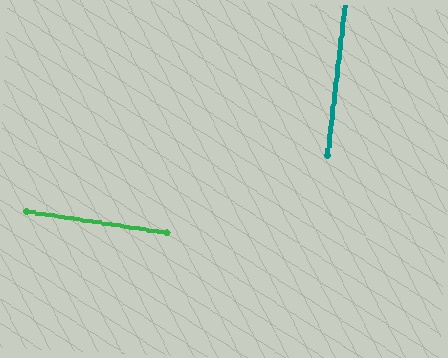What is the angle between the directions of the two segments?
Approximately 88 degrees.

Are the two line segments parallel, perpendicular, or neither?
Perpendicular — they meet at approximately 88°.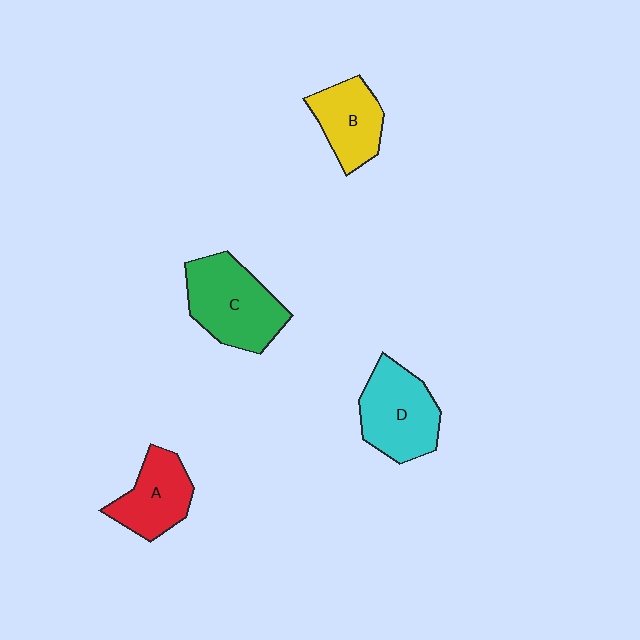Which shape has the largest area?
Shape C (green).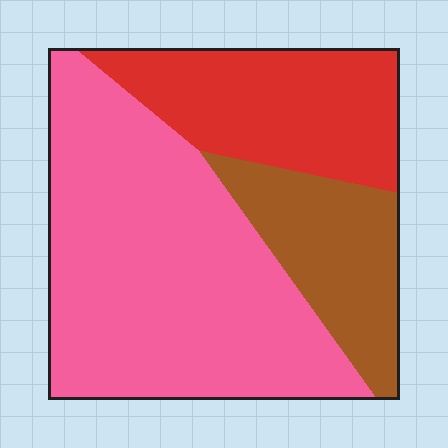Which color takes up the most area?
Pink, at roughly 55%.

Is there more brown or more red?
Red.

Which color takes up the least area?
Brown, at roughly 20%.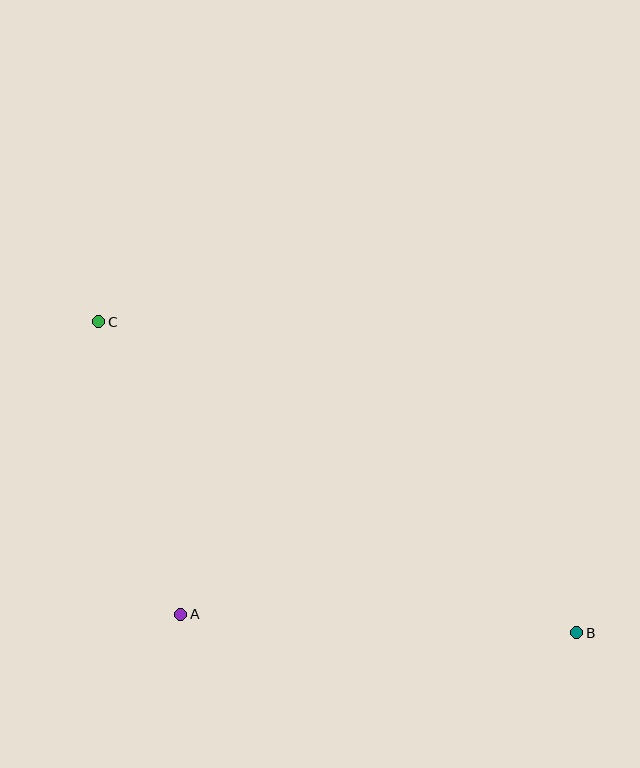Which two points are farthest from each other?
Points B and C are farthest from each other.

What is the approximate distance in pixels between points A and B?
The distance between A and B is approximately 397 pixels.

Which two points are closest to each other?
Points A and C are closest to each other.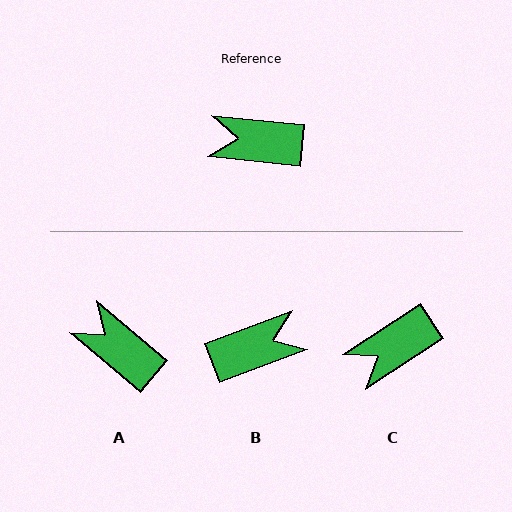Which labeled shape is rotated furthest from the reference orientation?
B, about 154 degrees away.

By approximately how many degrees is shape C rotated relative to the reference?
Approximately 39 degrees counter-clockwise.